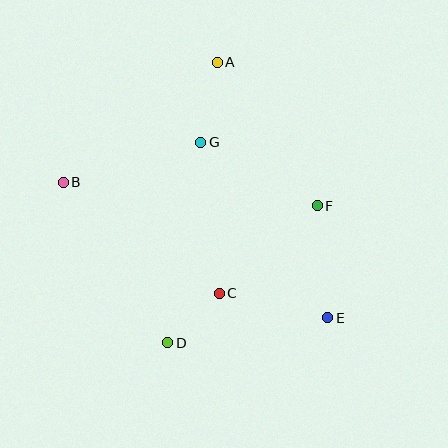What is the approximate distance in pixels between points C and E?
The distance between C and E is approximately 112 pixels.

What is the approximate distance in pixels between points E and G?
The distance between E and G is approximately 217 pixels.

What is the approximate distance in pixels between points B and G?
The distance between B and G is approximately 143 pixels.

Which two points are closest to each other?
Points C and D are closest to each other.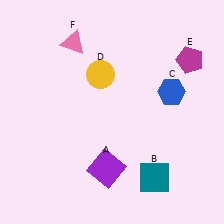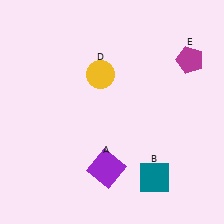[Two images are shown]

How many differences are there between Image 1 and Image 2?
There are 2 differences between the two images.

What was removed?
The blue hexagon (C), the pink triangle (F) were removed in Image 2.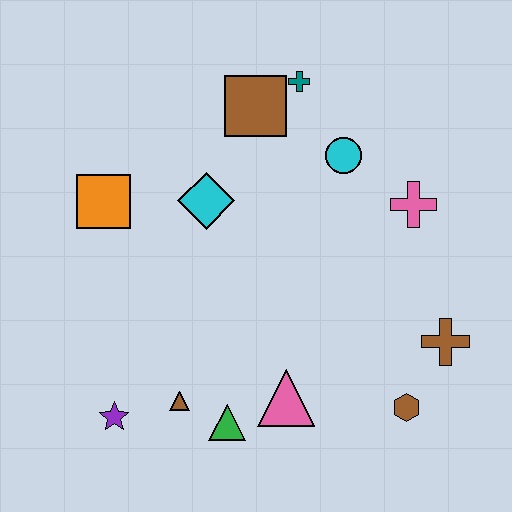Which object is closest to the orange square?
The cyan diamond is closest to the orange square.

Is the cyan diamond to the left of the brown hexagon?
Yes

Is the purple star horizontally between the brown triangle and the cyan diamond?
No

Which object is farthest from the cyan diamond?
The brown hexagon is farthest from the cyan diamond.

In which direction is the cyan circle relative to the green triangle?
The cyan circle is above the green triangle.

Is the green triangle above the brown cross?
No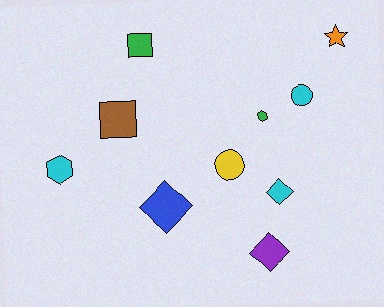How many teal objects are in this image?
There are no teal objects.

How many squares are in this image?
There are 2 squares.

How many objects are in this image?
There are 10 objects.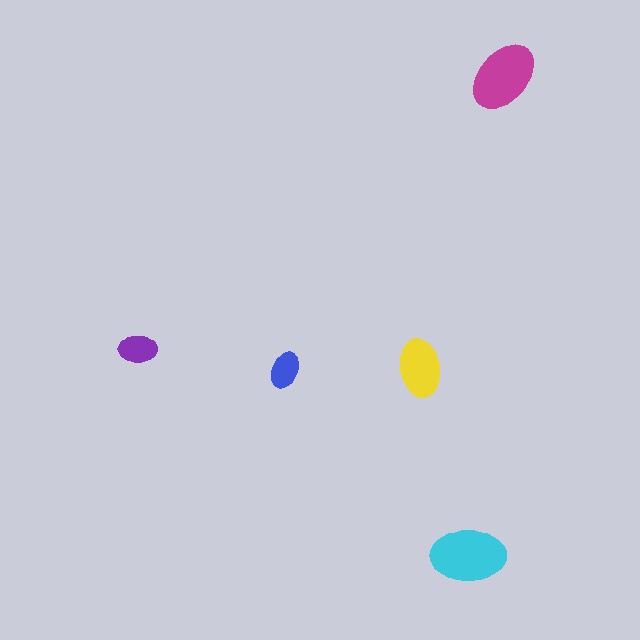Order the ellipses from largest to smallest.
the cyan one, the magenta one, the yellow one, the purple one, the blue one.